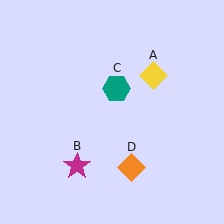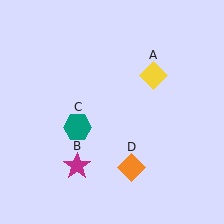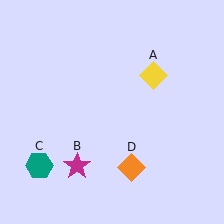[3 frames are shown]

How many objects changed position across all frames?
1 object changed position: teal hexagon (object C).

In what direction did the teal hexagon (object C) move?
The teal hexagon (object C) moved down and to the left.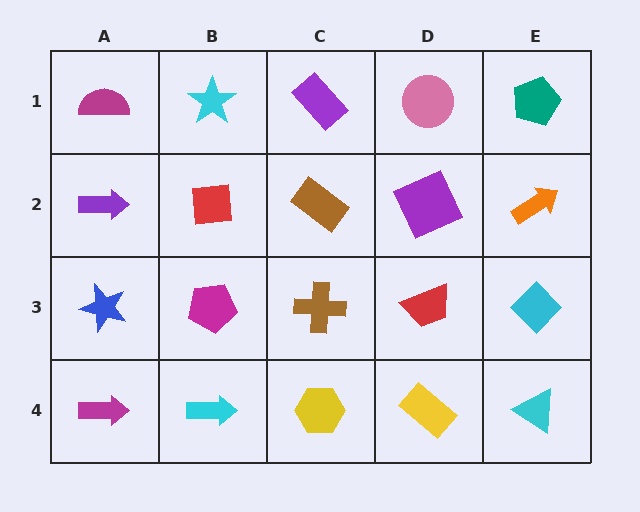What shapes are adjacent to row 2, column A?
A magenta semicircle (row 1, column A), a blue star (row 3, column A), a red square (row 2, column B).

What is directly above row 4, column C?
A brown cross.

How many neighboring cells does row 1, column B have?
3.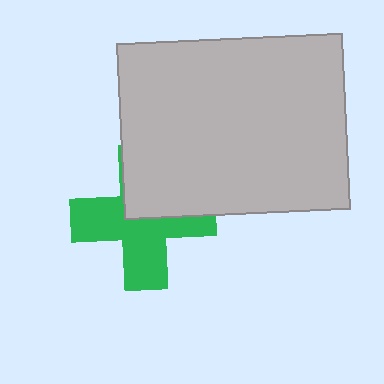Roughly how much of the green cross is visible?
About half of it is visible (roughly 61%).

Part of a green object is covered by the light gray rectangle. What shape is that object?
It is a cross.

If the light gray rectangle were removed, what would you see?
You would see the complete green cross.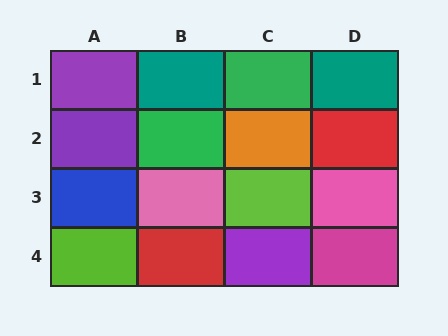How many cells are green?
2 cells are green.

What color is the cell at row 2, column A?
Purple.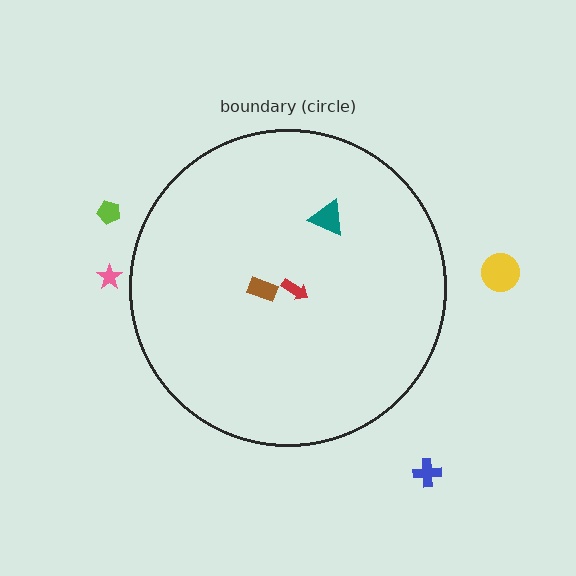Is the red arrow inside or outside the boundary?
Inside.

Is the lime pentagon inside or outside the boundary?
Outside.